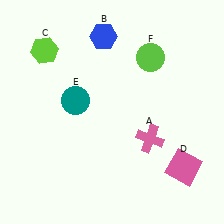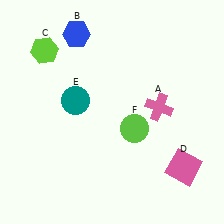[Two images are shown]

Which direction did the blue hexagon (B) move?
The blue hexagon (B) moved left.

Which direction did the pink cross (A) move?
The pink cross (A) moved up.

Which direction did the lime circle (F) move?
The lime circle (F) moved down.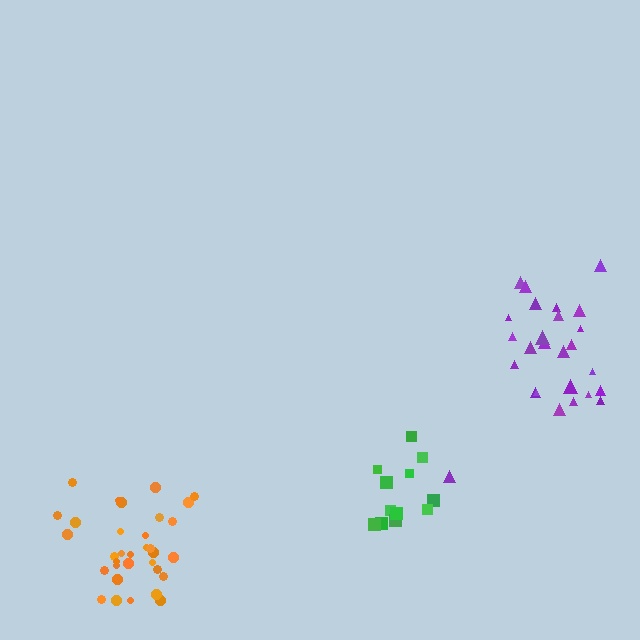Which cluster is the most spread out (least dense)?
Purple.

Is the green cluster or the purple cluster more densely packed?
Green.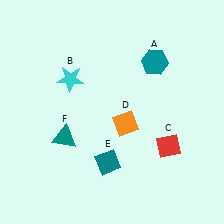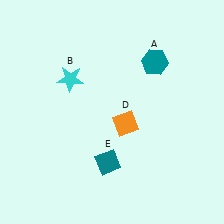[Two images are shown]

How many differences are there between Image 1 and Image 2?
There are 2 differences between the two images.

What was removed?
The teal triangle (F), the red diamond (C) were removed in Image 2.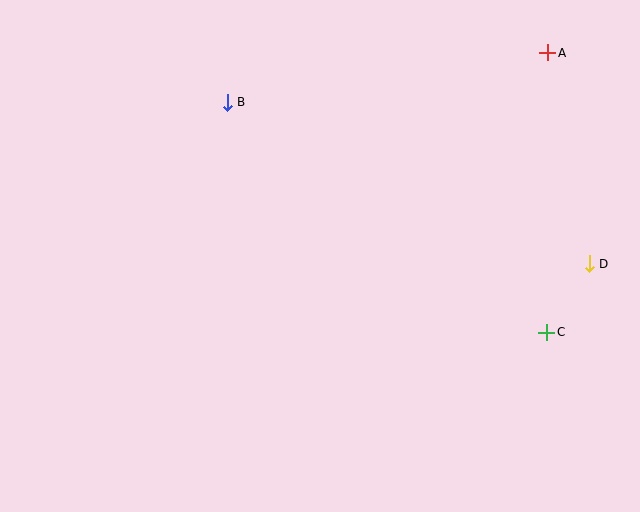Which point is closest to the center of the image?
Point B at (227, 102) is closest to the center.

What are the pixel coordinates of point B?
Point B is at (227, 102).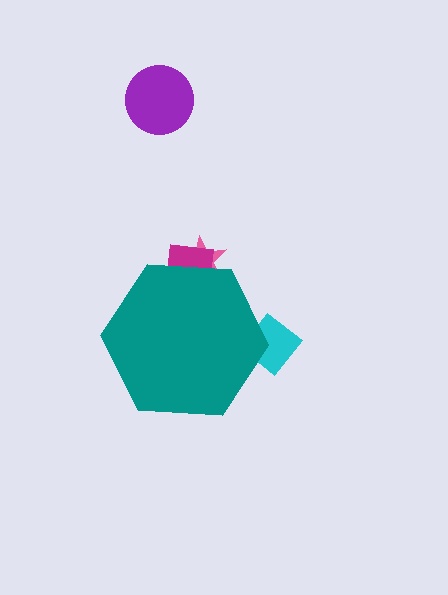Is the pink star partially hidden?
Yes, the pink star is partially hidden behind the teal hexagon.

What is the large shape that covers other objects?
A teal hexagon.